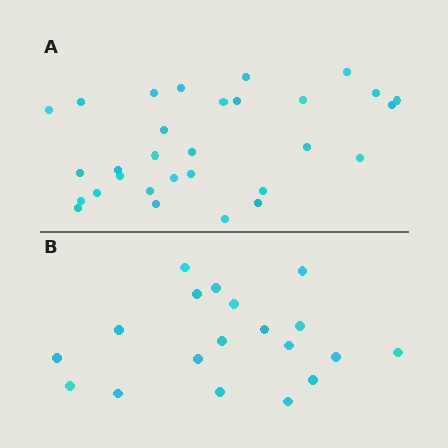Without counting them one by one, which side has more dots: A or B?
Region A (the top region) has more dots.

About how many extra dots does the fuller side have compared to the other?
Region A has roughly 12 or so more dots than region B.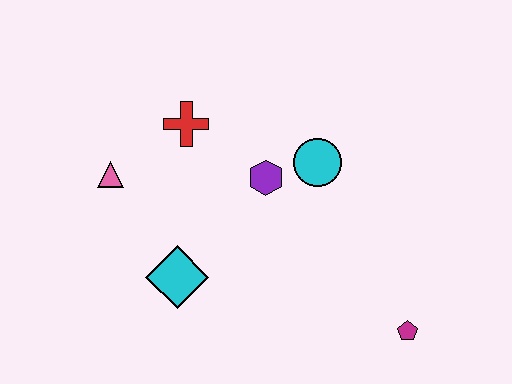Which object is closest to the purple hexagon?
The cyan circle is closest to the purple hexagon.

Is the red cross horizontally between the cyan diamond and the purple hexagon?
Yes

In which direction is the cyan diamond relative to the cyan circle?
The cyan diamond is to the left of the cyan circle.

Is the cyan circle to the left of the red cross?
No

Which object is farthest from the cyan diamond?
The magenta pentagon is farthest from the cyan diamond.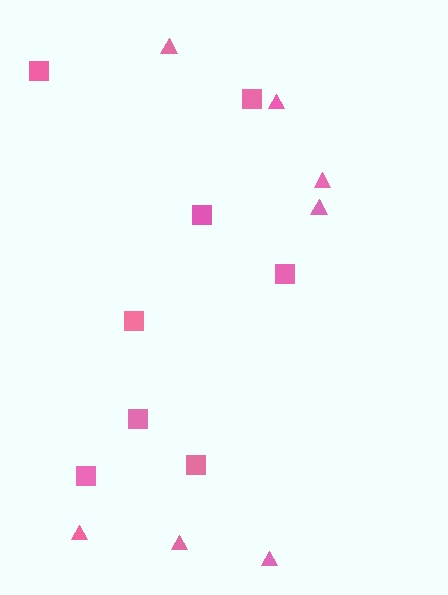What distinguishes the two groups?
There are 2 groups: one group of squares (8) and one group of triangles (7).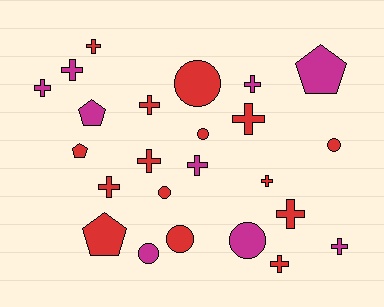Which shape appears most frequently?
Cross, with 13 objects.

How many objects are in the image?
There are 24 objects.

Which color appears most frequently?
Red, with 15 objects.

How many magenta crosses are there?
There are 5 magenta crosses.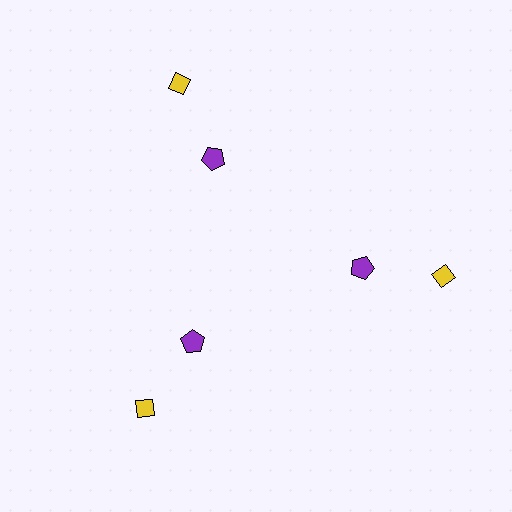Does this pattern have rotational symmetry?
Yes, this pattern has 3-fold rotational symmetry. It looks the same after rotating 120 degrees around the center.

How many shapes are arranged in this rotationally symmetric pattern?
There are 9 shapes, arranged in 3 groups of 3.